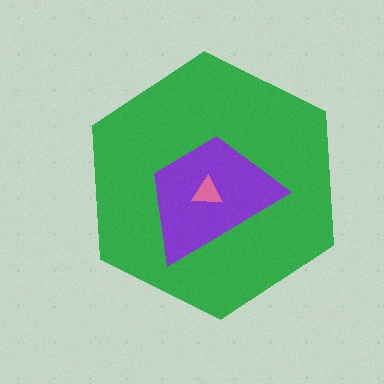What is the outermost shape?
The green hexagon.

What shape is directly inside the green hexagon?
The purple trapezoid.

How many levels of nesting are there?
3.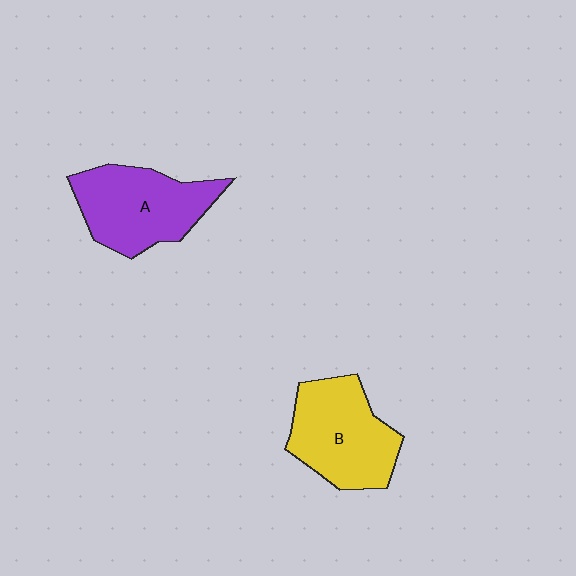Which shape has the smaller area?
Shape B (yellow).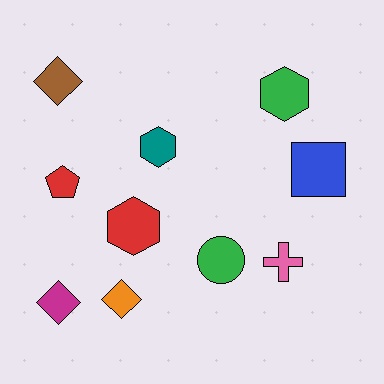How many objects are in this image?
There are 10 objects.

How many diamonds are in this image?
There are 3 diamonds.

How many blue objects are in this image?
There is 1 blue object.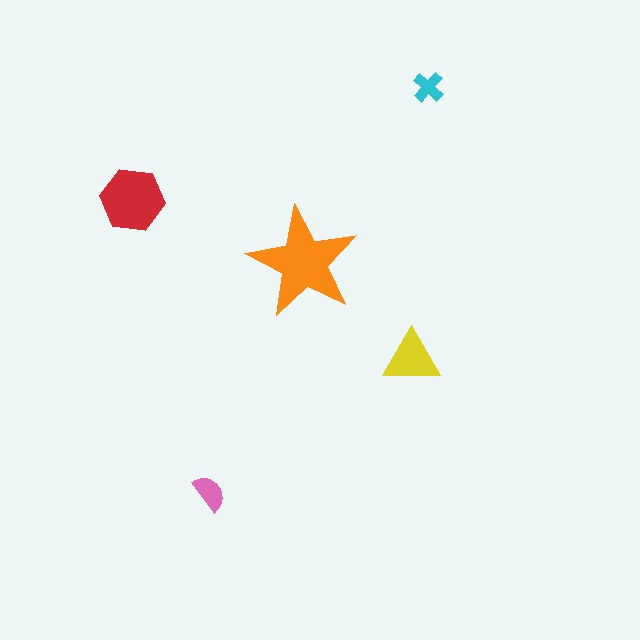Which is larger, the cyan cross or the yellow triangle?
The yellow triangle.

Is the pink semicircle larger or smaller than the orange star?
Smaller.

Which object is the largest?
The orange star.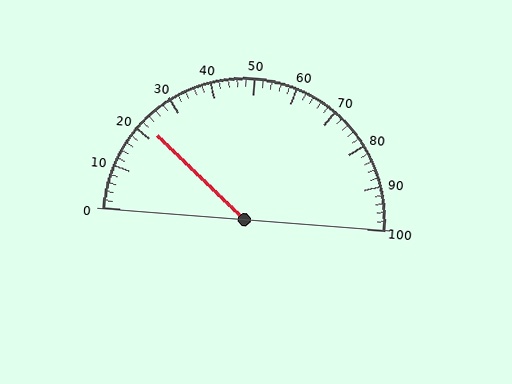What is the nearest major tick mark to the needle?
The nearest major tick mark is 20.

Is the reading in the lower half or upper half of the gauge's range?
The reading is in the lower half of the range (0 to 100).